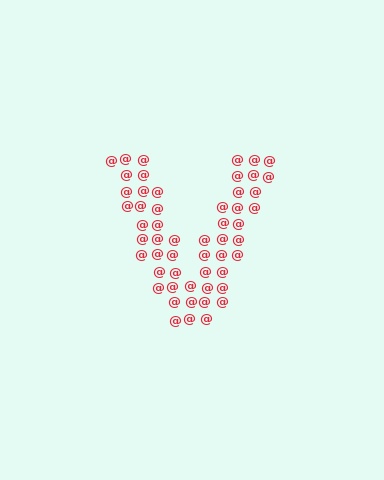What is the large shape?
The large shape is the letter V.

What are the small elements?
The small elements are at signs.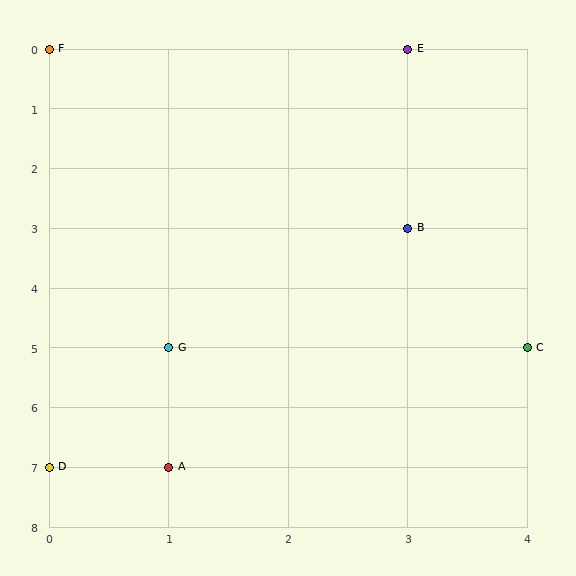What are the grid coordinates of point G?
Point G is at grid coordinates (1, 5).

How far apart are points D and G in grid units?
Points D and G are 1 column and 2 rows apart (about 2.2 grid units diagonally).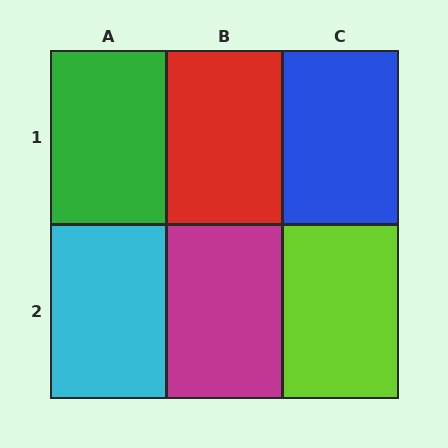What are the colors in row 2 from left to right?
Cyan, magenta, lime.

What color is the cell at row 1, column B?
Red.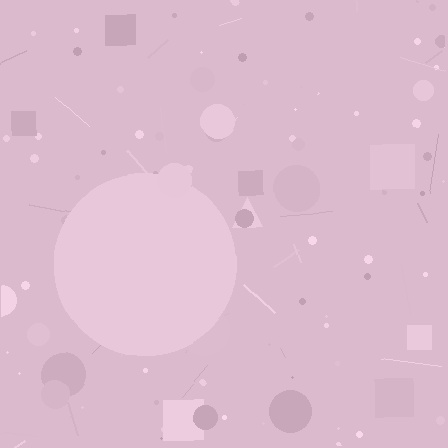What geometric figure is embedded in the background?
A circle is embedded in the background.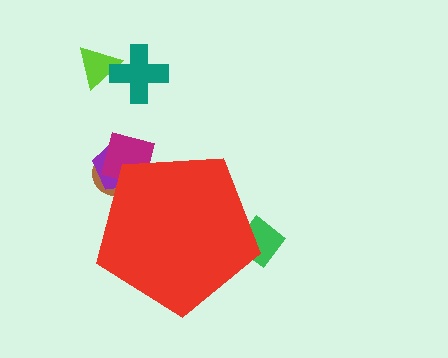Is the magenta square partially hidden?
Yes, the magenta square is partially hidden behind the red pentagon.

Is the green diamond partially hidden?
Yes, the green diamond is partially hidden behind the red pentagon.